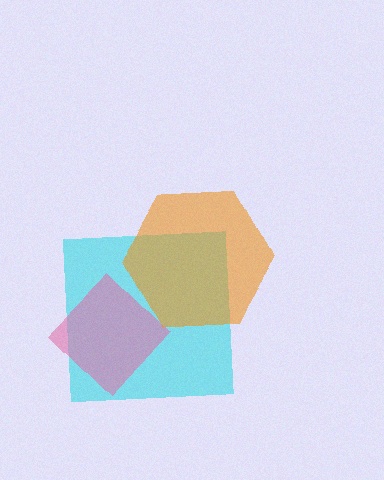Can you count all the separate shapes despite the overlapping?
Yes, there are 3 separate shapes.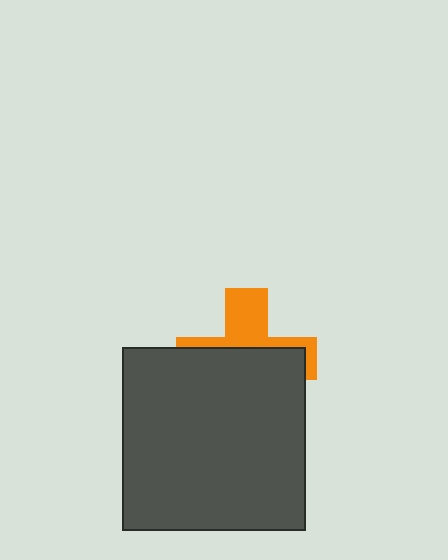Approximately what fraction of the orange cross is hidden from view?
Roughly 62% of the orange cross is hidden behind the dark gray square.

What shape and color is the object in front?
The object in front is a dark gray square.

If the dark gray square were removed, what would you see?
You would see the complete orange cross.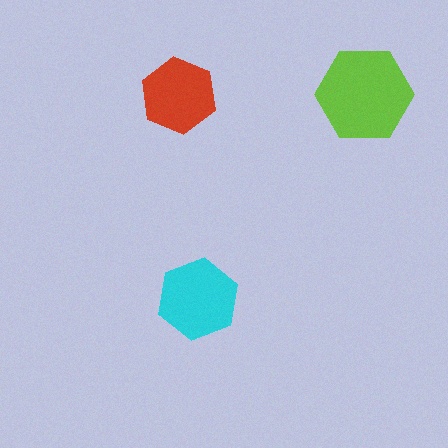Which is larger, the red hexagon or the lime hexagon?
The lime one.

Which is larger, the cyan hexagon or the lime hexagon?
The lime one.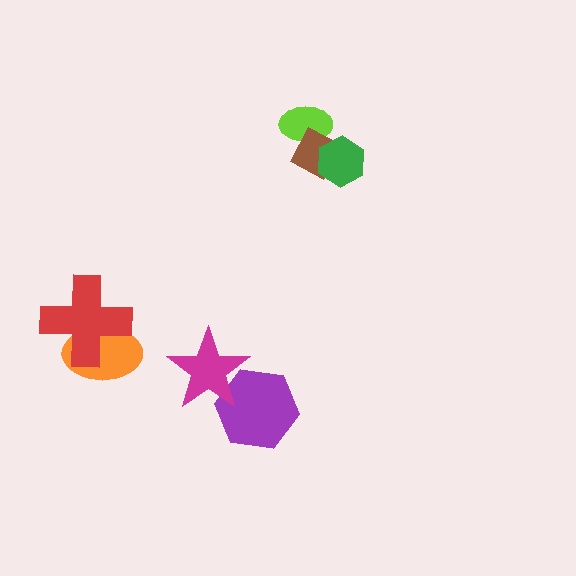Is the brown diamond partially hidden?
Yes, it is partially covered by another shape.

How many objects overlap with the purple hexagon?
1 object overlaps with the purple hexagon.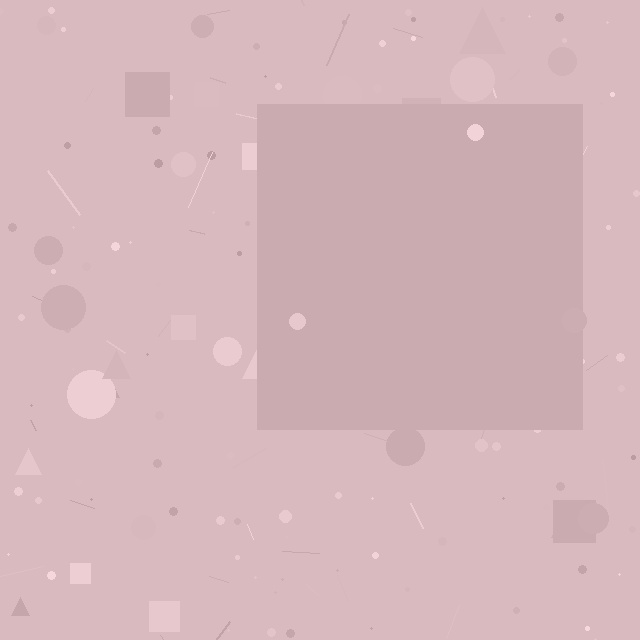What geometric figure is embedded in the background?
A square is embedded in the background.